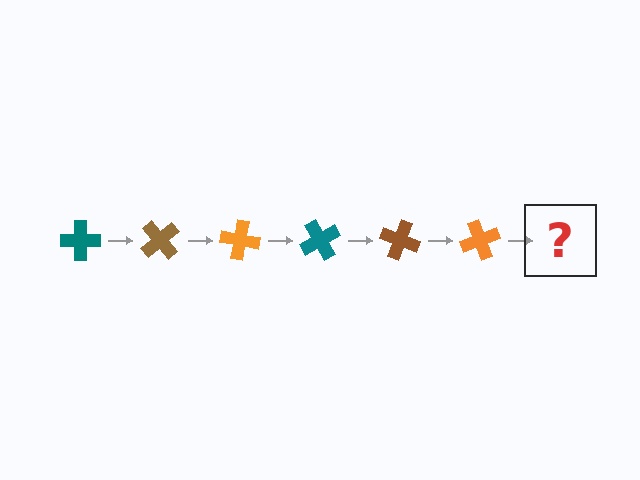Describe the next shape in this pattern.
It should be a teal cross, rotated 300 degrees from the start.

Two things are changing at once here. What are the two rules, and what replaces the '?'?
The two rules are that it rotates 50 degrees each step and the color cycles through teal, brown, and orange. The '?' should be a teal cross, rotated 300 degrees from the start.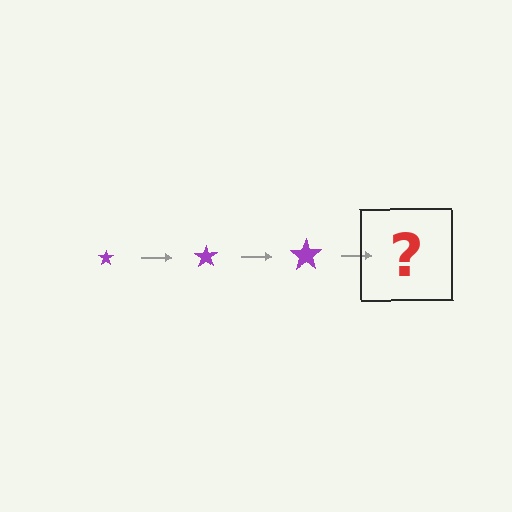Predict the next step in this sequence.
The next step is a purple star, larger than the previous one.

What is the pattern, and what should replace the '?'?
The pattern is that the star gets progressively larger each step. The '?' should be a purple star, larger than the previous one.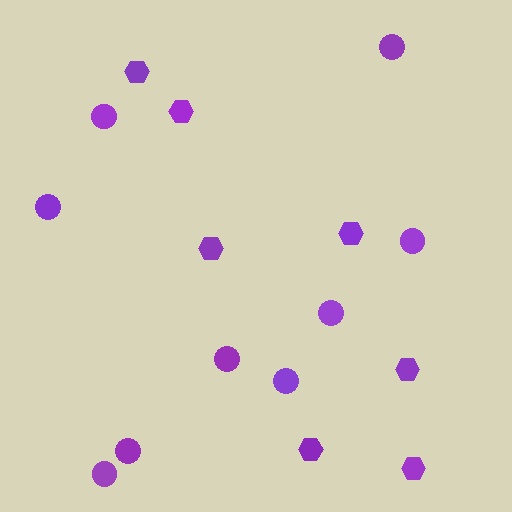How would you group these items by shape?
There are 2 groups: one group of circles (9) and one group of hexagons (7).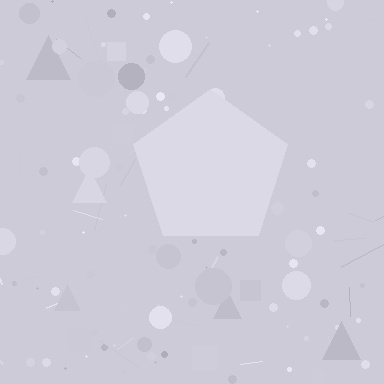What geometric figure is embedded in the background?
A pentagon is embedded in the background.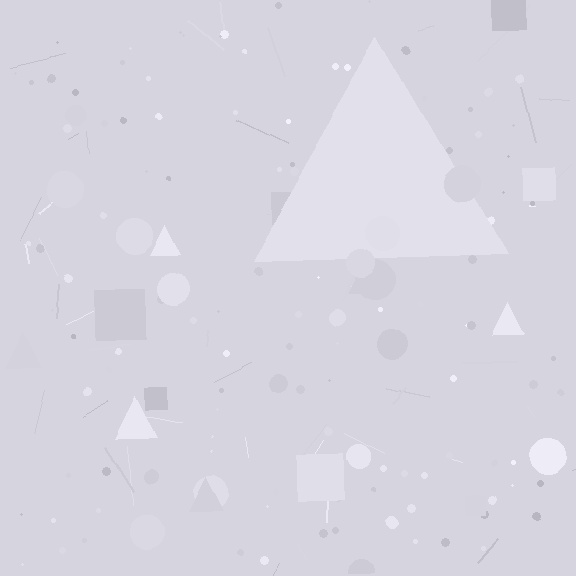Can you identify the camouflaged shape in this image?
The camouflaged shape is a triangle.